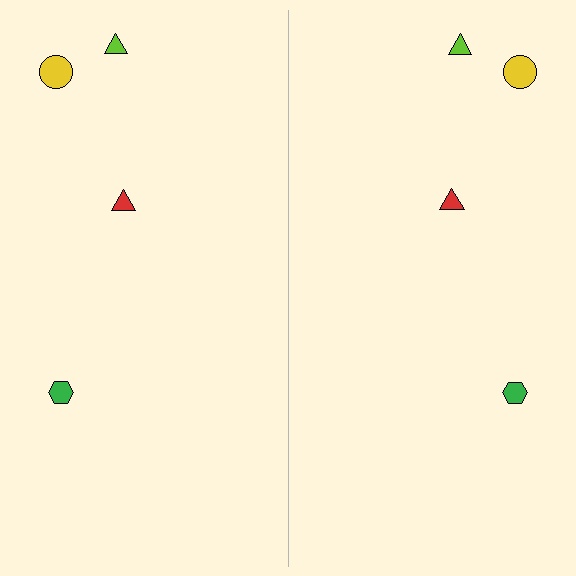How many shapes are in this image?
There are 8 shapes in this image.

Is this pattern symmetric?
Yes, this pattern has bilateral (reflection) symmetry.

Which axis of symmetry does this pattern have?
The pattern has a vertical axis of symmetry running through the center of the image.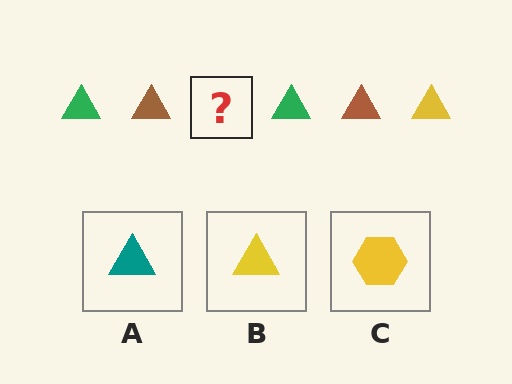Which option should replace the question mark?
Option B.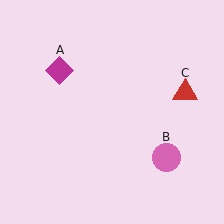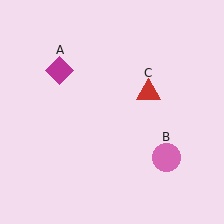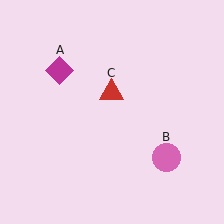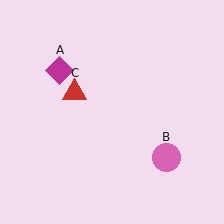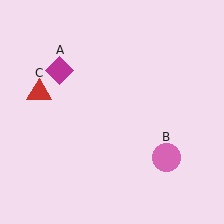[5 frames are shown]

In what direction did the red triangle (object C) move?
The red triangle (object C) moved left.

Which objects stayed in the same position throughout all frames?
Magenta diamond (object A) and pink circle (object B) remained stationary.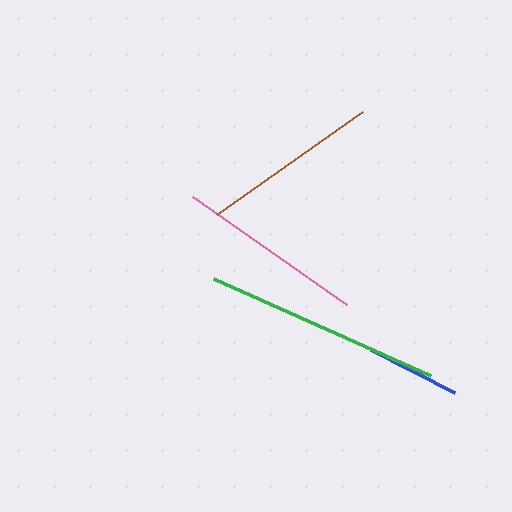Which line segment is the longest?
The green line is the longest at approximately 238 pixels.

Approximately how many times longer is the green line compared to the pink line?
The green line is approximately 1.3 times the length of the pink line.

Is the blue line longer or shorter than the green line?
The green line is longer than the blue line.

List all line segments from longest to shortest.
From longest to shortest: green, pink, brown, blue.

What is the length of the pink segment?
The pink segment is approximately 188 pixels long.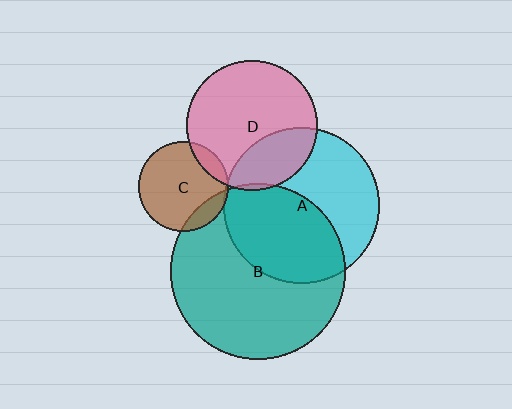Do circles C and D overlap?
Yes.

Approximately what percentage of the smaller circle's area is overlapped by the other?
Approximately 10%.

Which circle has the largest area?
Circle B (teal).